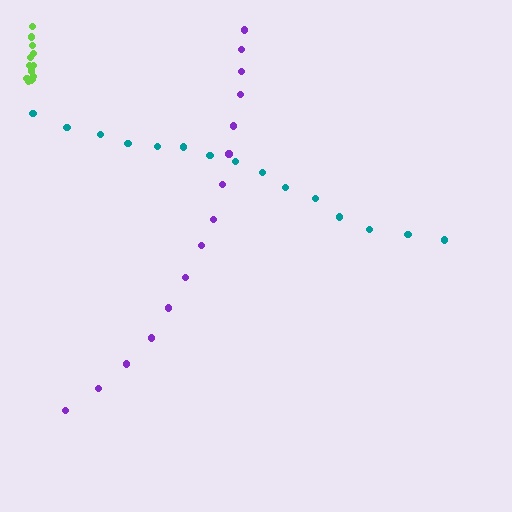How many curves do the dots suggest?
There are 3 distinct paths.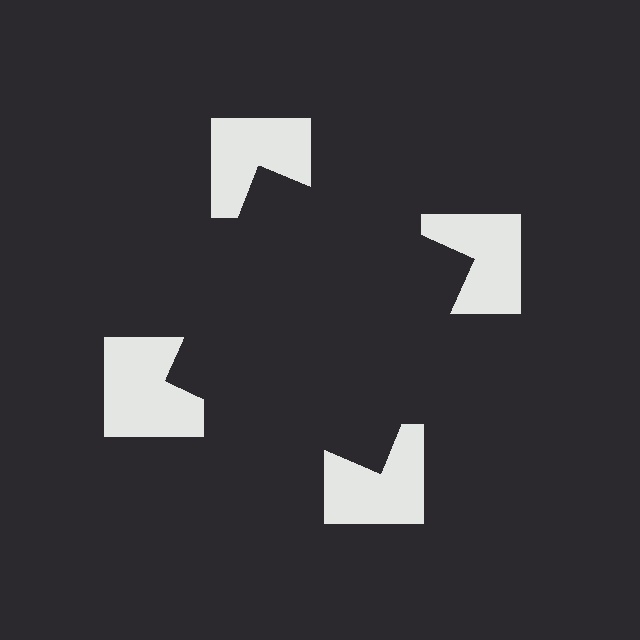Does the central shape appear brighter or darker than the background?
It typically appears slightly darker than the background, even though no actual brightness change is drawn.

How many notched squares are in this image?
There are 4 — one at each vertex of the illusory square.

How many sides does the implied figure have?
4 sides.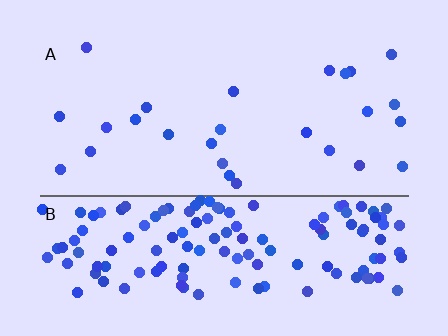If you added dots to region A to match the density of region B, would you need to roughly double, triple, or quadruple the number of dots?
Approximately quadruple.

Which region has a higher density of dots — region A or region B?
B (the bottom).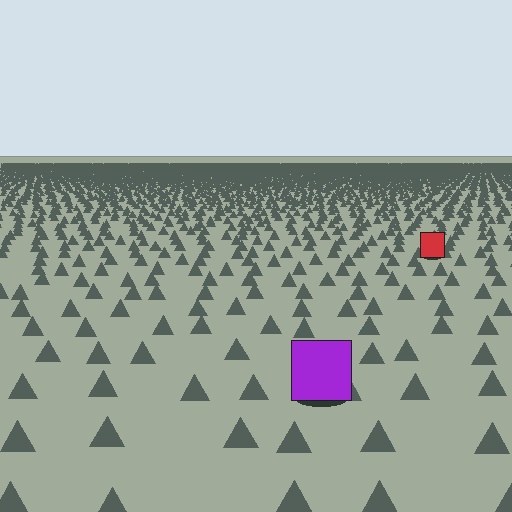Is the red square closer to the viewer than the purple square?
No. The purple square is closer — you can tell from the texture gradient: the ground texture is coarser near it.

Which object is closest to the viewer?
The purple square is closest. The texture marks near it are larger and more spread out.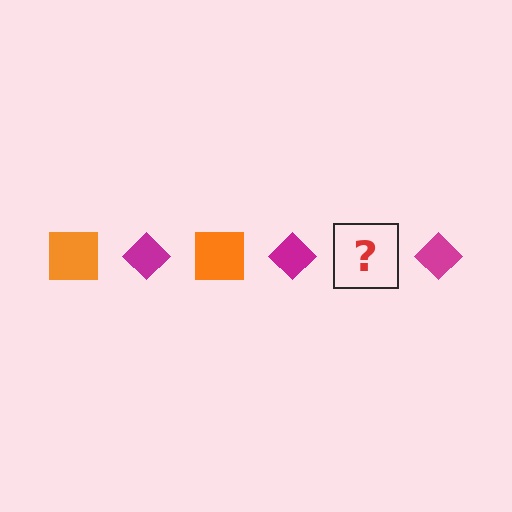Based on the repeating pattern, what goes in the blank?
The blank should be an orange square.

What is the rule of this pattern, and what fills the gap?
The rule is that the pattern alternates between orange square and magenta diamond. The gap should be filled with an orange square.